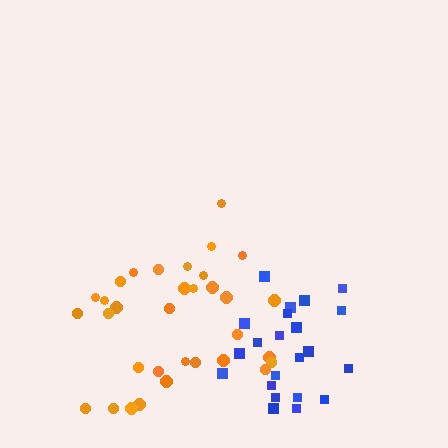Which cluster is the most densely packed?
Blue.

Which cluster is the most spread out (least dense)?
Orange.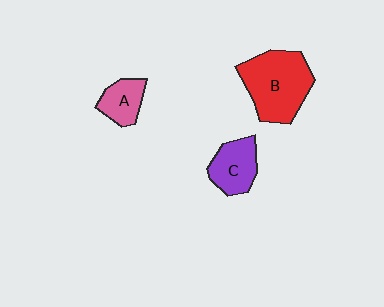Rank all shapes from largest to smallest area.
From largest to smallest: B (red), C (purple), A (pink).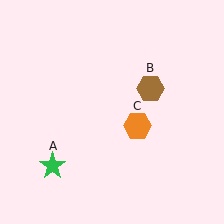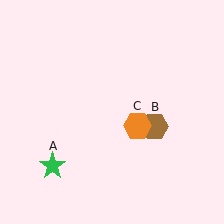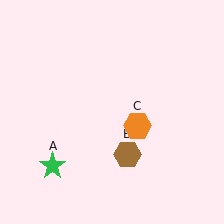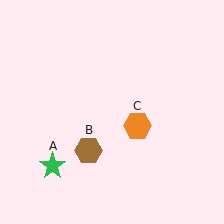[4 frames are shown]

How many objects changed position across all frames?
1 object changed position: brown hexagon (object B).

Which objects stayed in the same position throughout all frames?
Green star (object A) and orange hexagon (object C) remained stationary.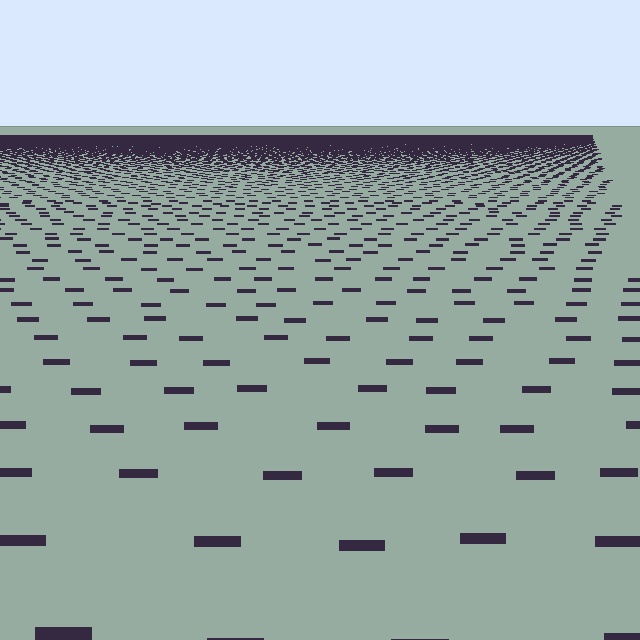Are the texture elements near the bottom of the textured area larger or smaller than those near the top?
Larger. Near the bottom, elements are closer to the viewer and appear at a bigger on-screen size.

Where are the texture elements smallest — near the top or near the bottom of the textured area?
Near the top.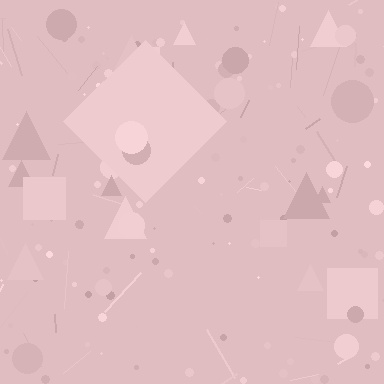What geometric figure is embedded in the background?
A diamond is embedded in the background.